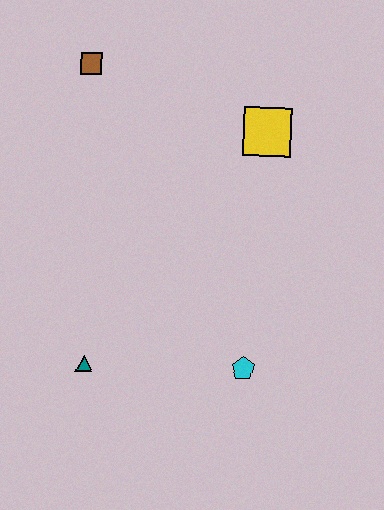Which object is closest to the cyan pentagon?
The teal triangle is closest to the cyan pentagon.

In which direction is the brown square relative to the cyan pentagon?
The brown square is above the cyan pentagon.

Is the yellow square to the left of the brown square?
No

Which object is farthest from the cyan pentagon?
The brown square is farthest from the cyan pentagon.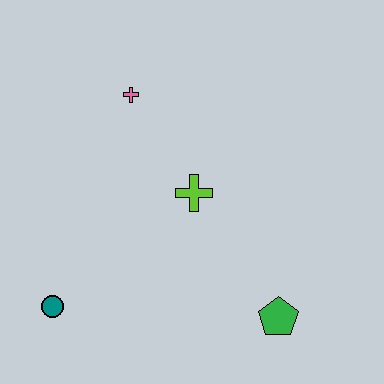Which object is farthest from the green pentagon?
The pink cross is farthest from the green pentagon.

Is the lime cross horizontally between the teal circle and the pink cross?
No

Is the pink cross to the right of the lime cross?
No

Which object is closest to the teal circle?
The lime cross is closest to the teal circle.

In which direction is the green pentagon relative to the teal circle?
The green pentagon is to the right of the teal circle.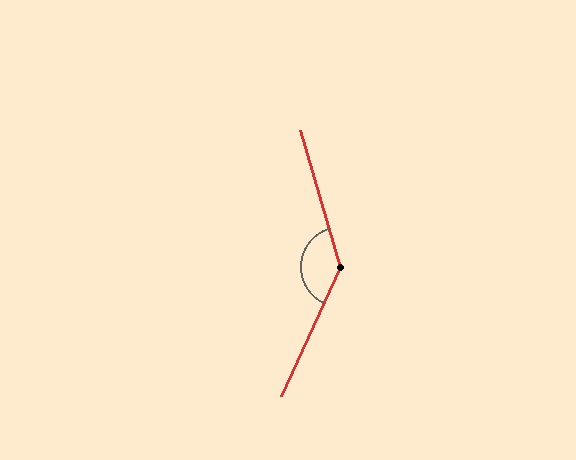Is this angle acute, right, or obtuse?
It is obtuse.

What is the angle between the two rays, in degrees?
Approximately 139 degrees.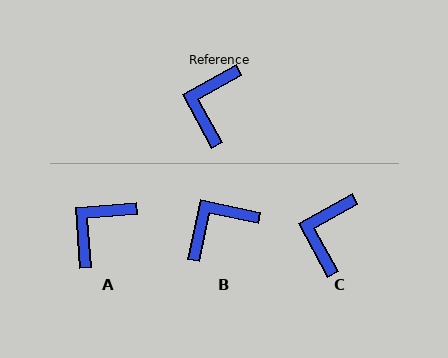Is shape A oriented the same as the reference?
No, it is off by about 25 degrees.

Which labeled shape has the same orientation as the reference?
C.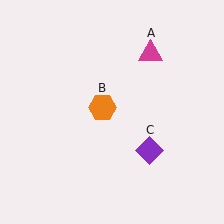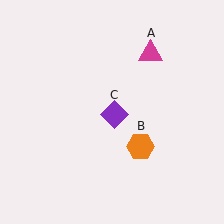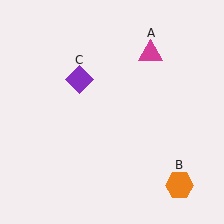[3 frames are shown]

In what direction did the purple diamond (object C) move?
The purple diamond (object C) moved up and to the left.